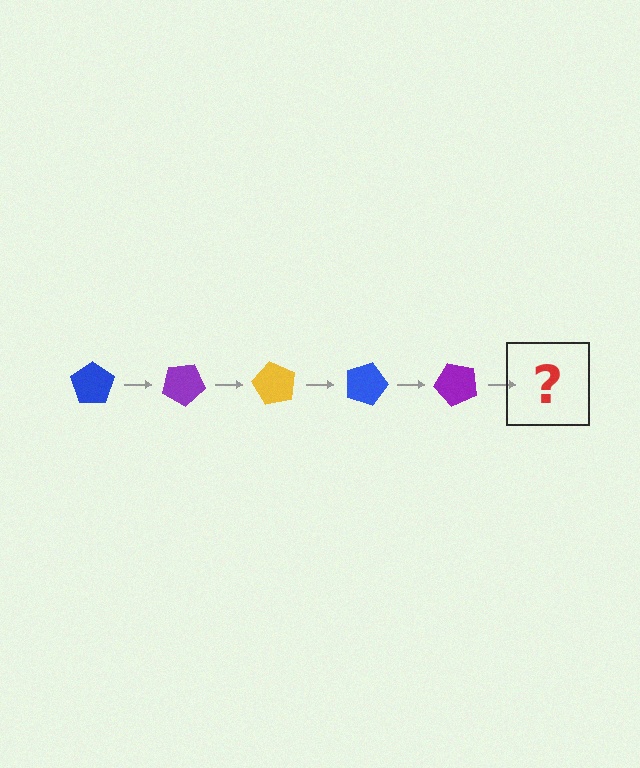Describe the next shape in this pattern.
It should be a yellow pentagon, rotated 150 degrees from the start.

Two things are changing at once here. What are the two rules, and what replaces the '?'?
The two rules are that it rotates 30 degrees each step and the color cycles through blue, purple, and yellow. The '?' should be a yellow pentagon, rotated 150 degrees from the start.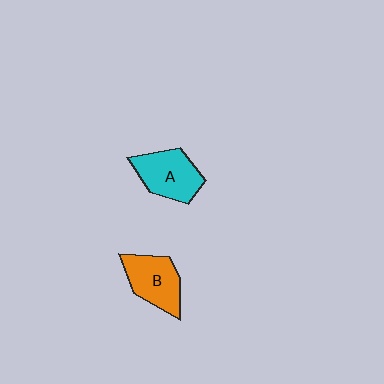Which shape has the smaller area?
Shape B (orange).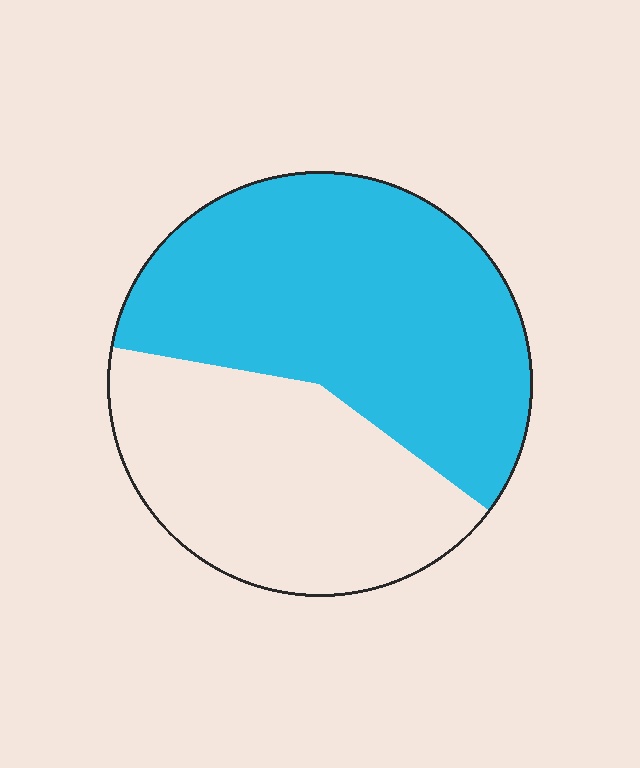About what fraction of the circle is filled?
About three fifths (3/5).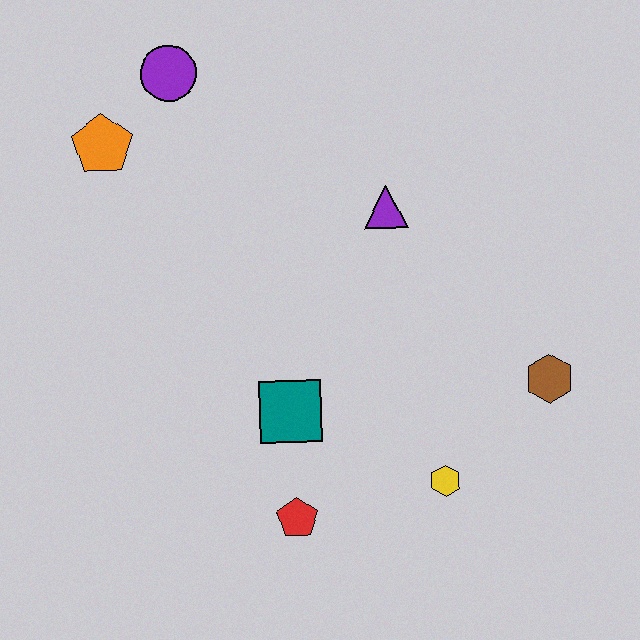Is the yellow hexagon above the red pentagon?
Yes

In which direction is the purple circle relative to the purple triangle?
The purple circle is to the left of the purple triangle.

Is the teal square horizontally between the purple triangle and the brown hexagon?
No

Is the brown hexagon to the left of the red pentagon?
No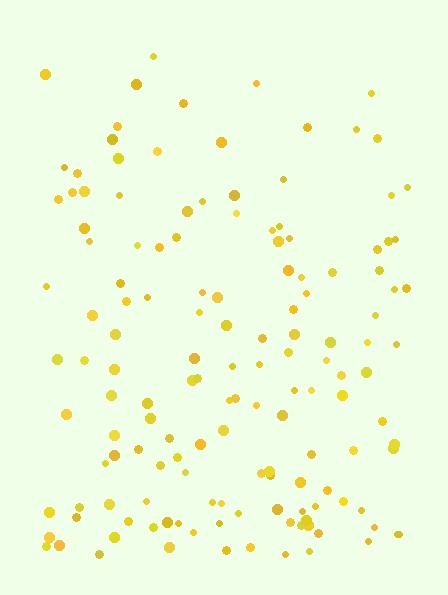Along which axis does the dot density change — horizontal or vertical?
Vertical.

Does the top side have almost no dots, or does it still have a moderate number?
Still a moderate number, just noticeably fewer than the bottom.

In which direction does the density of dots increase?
From top to bottom, with the bottom side densest.